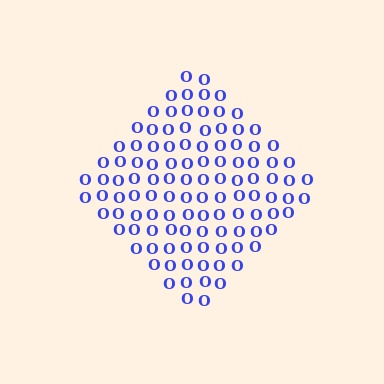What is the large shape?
The large shape is a diamond.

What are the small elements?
The small elements are letter O's.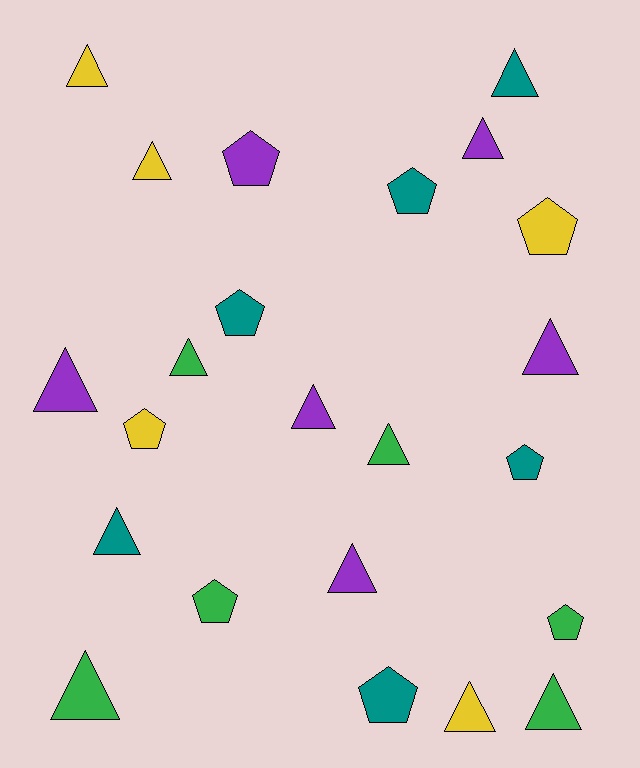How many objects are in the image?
There are 23 objects.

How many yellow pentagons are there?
There are 2 yellow pentagons.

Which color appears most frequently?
Teal, with 6 objects.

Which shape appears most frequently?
Triangle, with 14 objects.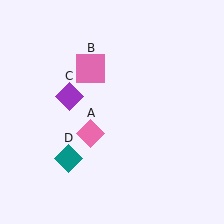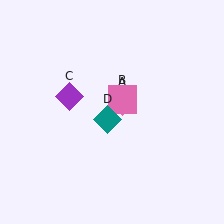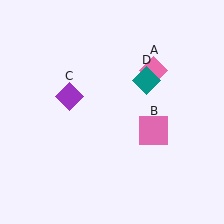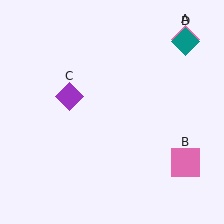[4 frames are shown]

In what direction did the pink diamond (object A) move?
The pink diamond (object A) moved up and to the right.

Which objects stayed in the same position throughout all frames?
Purple diamond (object C) remained stationary.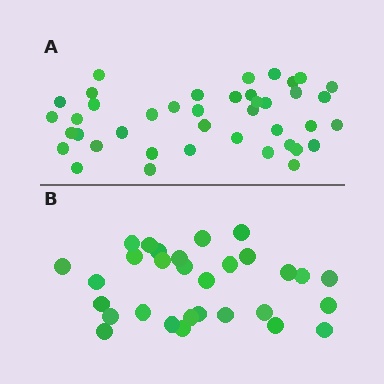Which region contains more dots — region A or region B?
Region A (the top region) has more dots.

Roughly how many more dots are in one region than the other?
Region A has roughly 12 or so more dots than region B.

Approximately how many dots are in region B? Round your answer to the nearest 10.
About 30 dots.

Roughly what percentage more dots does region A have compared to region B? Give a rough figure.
About 35% more.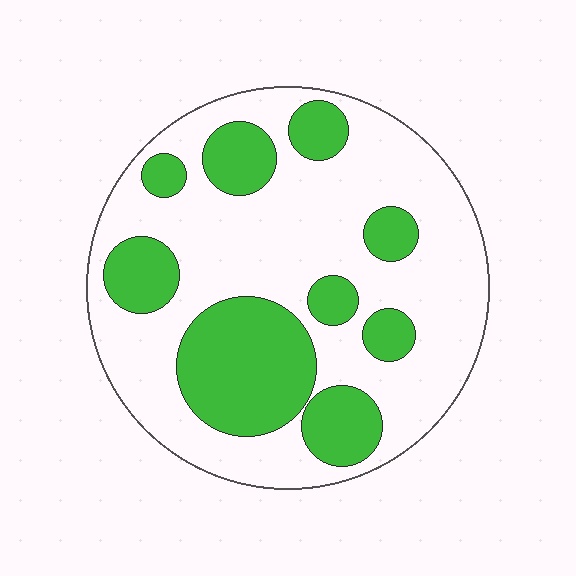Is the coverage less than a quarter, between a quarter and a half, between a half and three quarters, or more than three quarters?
Between a quarter and a half.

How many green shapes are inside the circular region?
9.